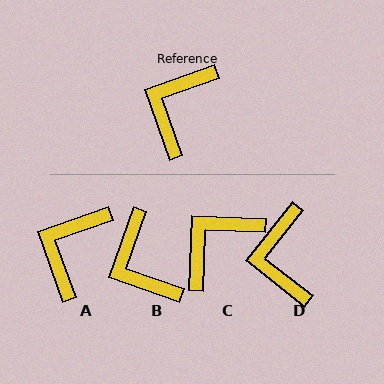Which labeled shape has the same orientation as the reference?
A.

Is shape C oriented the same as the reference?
No, it is off by about 21 degrees.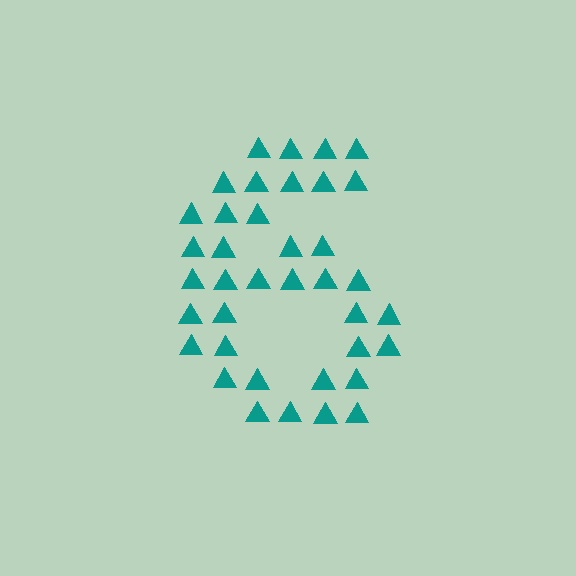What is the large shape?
The large shape is the digit 6.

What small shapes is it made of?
It is made of small triangles.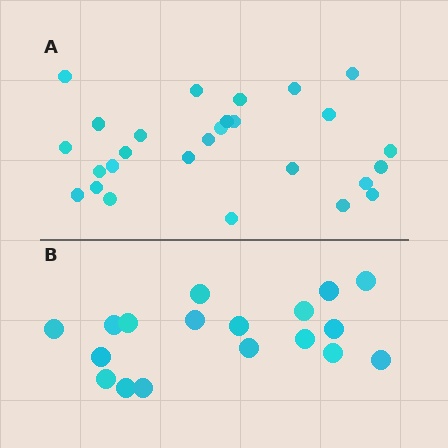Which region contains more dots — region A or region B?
Region A (the top region) has more dots.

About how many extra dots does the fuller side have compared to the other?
Region A has roughly 8 or so more dots than region B.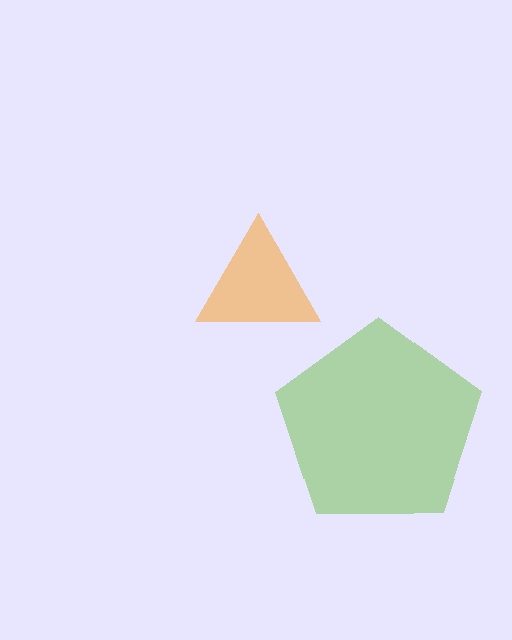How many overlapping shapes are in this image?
There are 2 overlapping shapes in the image.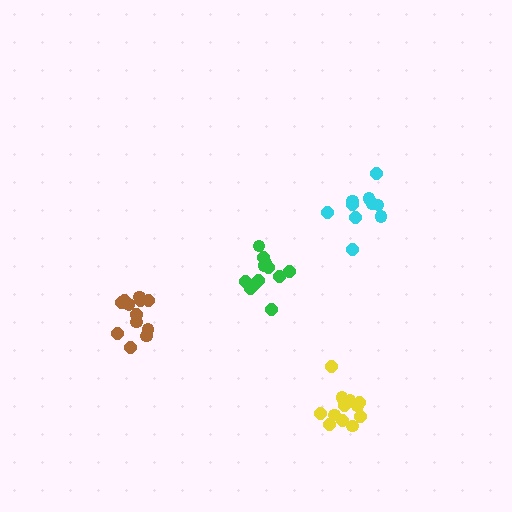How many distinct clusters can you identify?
There are 4 distinct clusters.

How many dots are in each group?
Group 1: 12 dots, Group 2: 13 dots, Group 3: 12 dots, Group 4: 10 dots (47 total).